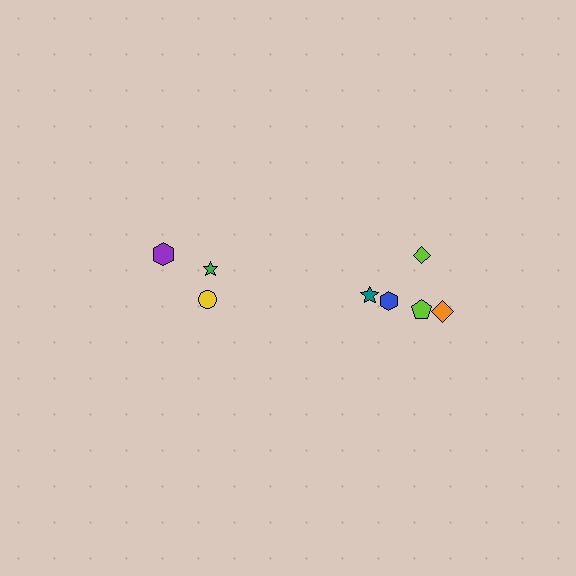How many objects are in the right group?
There are 5 objects.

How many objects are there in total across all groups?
There are 8 objects.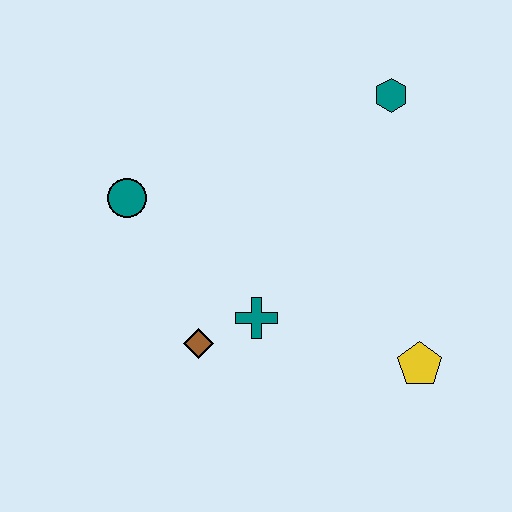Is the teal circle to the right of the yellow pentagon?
No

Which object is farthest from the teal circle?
The yellow pentagon is farthest from the teal circle.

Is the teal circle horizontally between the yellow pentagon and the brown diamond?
No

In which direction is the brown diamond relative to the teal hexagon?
The brown diamond is below the teal hexagon.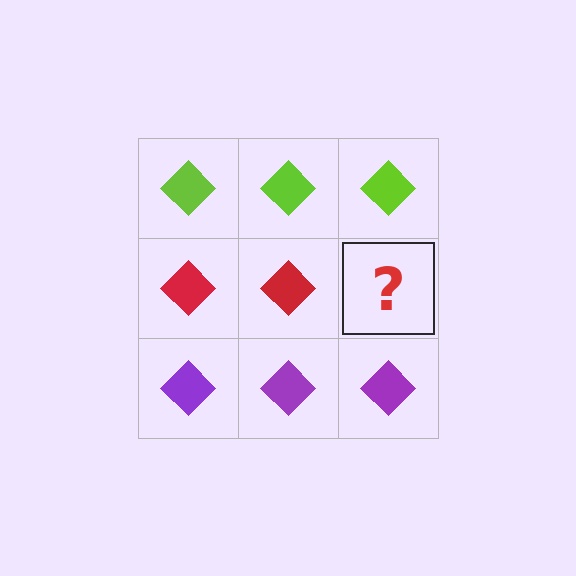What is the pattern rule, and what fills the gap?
The rule is that each row has a consistent color. The gap should be filled with a red diamond.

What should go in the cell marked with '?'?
The missing cell should contain a red diamond.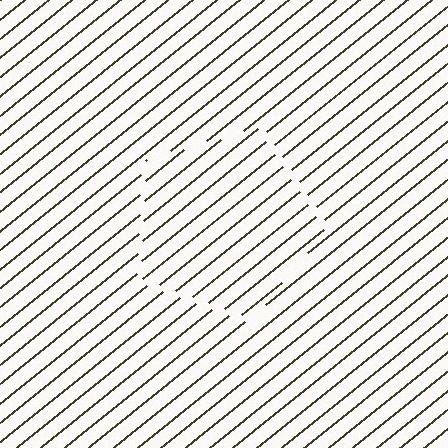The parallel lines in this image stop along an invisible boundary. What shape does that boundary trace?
An illusory pentagon. The interior of the shape contains the same grating, shifted by half a period — the contour is defined by the phase discontinuity where line-ends from the inner and outer gratings abut.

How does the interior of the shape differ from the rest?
The interior of the shape contains the same grating, shifted by half a period — the contour is defined by the phase discontinuity where line-ends from the inner and outer gratings abut.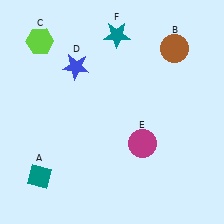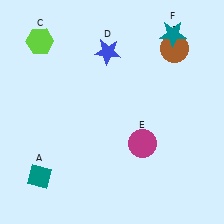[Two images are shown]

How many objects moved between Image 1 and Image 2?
2 objects moved between the two images.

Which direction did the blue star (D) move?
The blue star (D) moved right.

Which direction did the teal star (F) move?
The teal star (F) moved right.